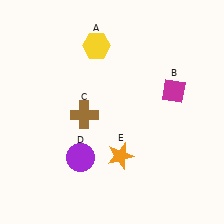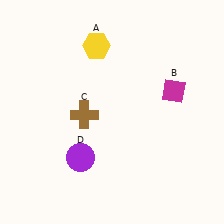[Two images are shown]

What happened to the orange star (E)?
The orange star (E) was removed in Image 2. It was in the bottom-right area of Image 1.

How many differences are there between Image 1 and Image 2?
There is 1 difference between the two images.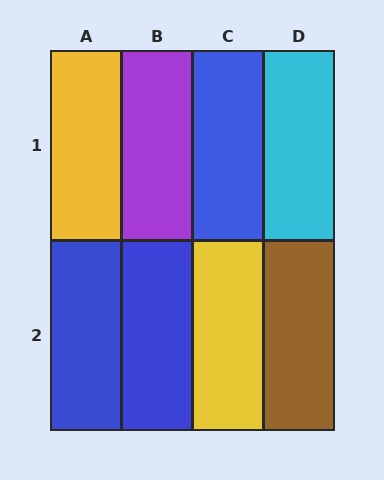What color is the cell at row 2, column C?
Yellow.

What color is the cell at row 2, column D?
Brown.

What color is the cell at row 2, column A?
Blue.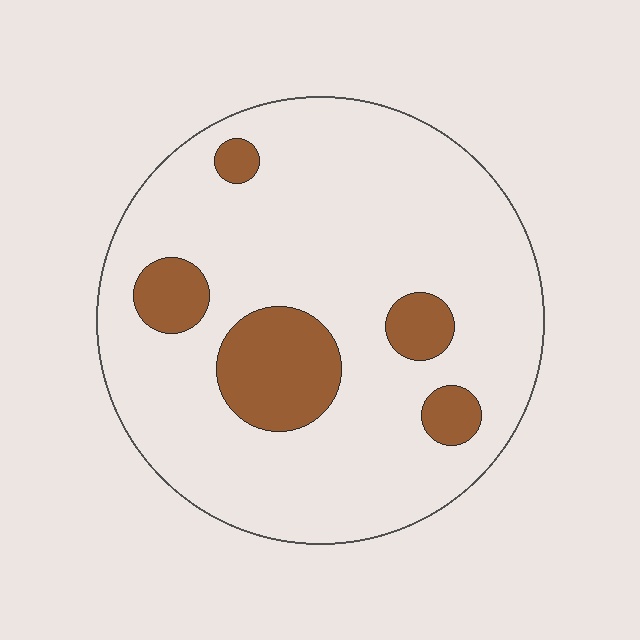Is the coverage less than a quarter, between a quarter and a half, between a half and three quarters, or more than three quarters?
Less than a quarter.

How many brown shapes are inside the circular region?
5.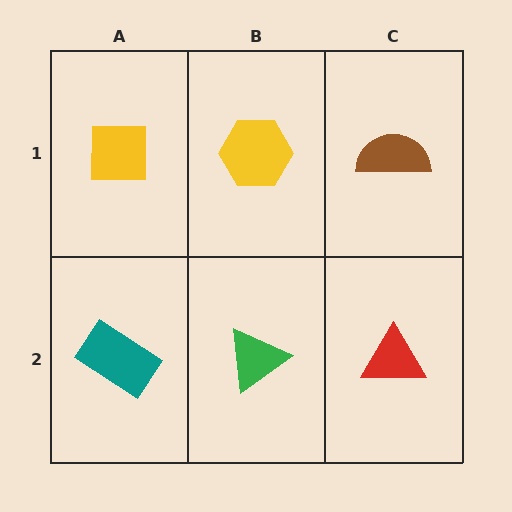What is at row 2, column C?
A red triangle.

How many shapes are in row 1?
3 shapes.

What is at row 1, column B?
A yellow hexagon.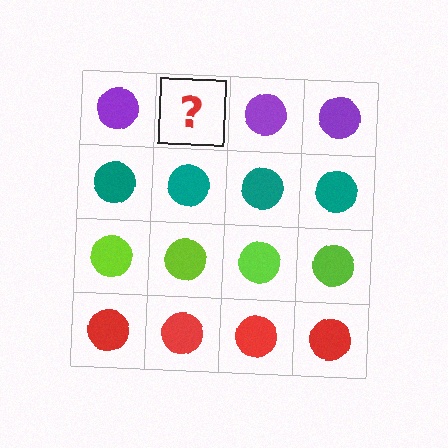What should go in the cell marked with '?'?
The missing cell should contain a purple circle.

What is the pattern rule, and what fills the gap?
The rule is that each row has a consistent color. The gap should be filled with a purple circle.